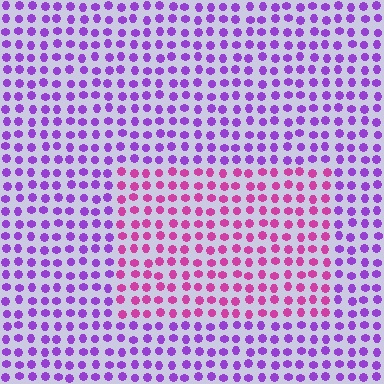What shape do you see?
I see a rectangle.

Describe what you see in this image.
The image is filled with small purple elements in a uniform arrangement. A rectangle-shaped region is visible where the elements are tinted to a slightly different hue, forming a subtle color boundary.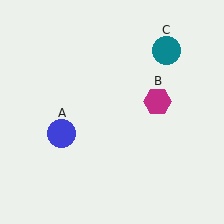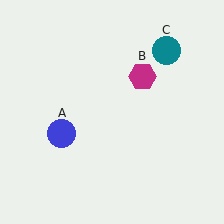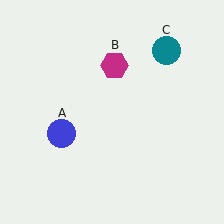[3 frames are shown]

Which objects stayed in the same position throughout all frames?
Blue circle (object A) and teal circle (object C) remained stationary.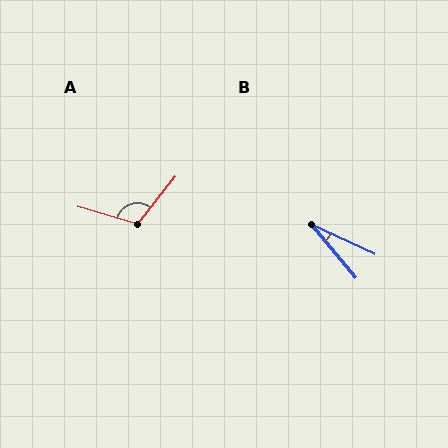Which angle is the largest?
A, at approximately 113 degrees.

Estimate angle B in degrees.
Approximately 25 degrees.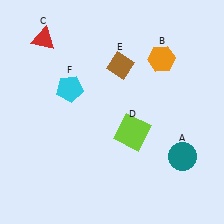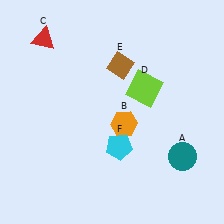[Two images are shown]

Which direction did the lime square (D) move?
The lime square (D) moved up.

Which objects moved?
The objects that moved are: the orange hexagon (B), the lime square (D), the cyan pentagon (F).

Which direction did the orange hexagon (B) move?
The orange hexagon (B) moved down.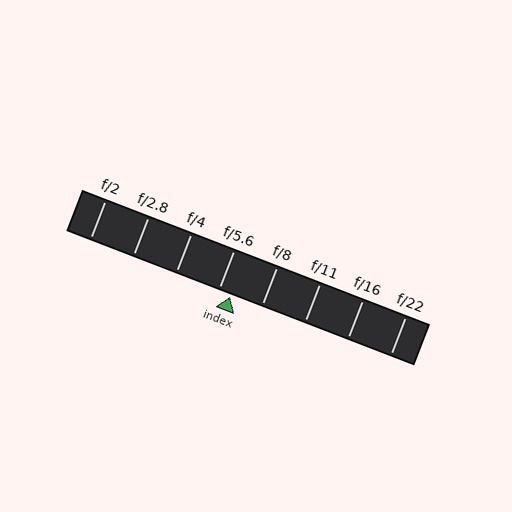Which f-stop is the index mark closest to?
The index mark is closest to f/5.6.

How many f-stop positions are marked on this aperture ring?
There are 8 f-stop positions marked.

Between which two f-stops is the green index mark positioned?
The index mark is between f/5.6 and f/8.